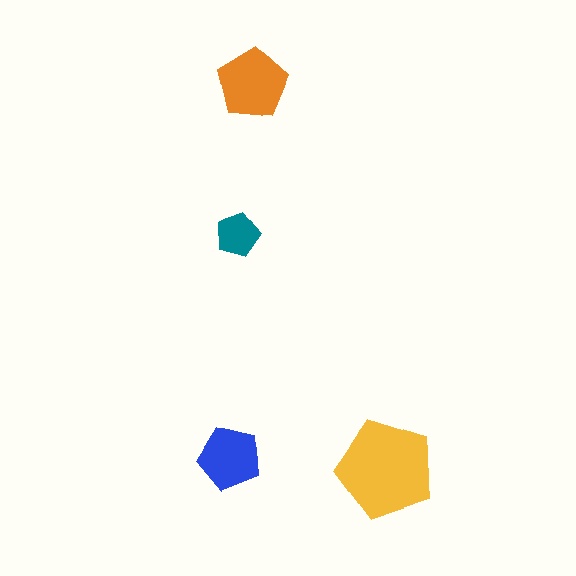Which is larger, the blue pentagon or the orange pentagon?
The orange one.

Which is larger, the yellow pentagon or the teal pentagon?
The yellow one.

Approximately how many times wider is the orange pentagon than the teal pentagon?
About 1.5 times wider.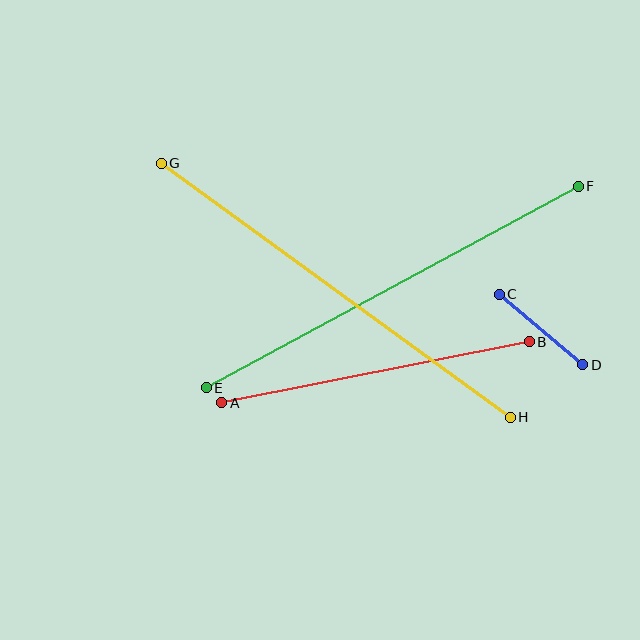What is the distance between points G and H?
The distance is approximately 432 pixels.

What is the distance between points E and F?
The distance is approximately 423 pixels.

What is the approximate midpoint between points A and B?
The midpoint is at approximately (376, 372) pixels.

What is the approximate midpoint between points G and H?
The midpoint is at approximately (336, 290) pixels.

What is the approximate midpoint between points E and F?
The midpoint is at approximately (392, 287) pixels.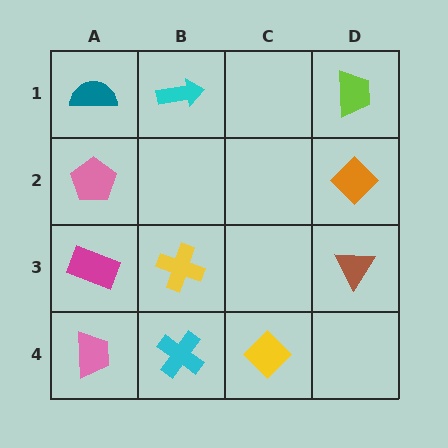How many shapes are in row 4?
3 shapes.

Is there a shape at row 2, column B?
No, that cell is empty.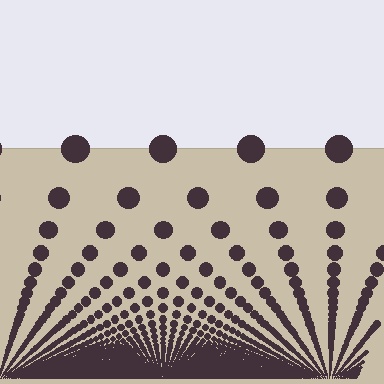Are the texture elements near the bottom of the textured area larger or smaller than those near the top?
Smaller. The gradient is inverted — elements near the bottom are smaller and denser.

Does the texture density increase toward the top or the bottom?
Density increases toward the bottom.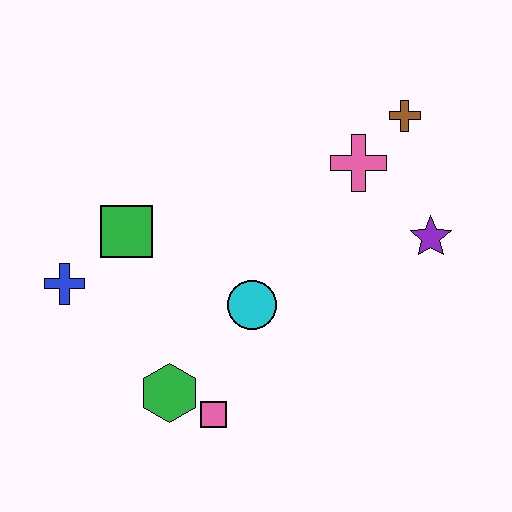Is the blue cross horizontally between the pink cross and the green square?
No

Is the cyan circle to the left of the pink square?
No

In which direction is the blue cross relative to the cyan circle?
The blue cross is to the left of the cyan circle.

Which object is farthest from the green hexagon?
The brown cross is farthest from the green hexagon.